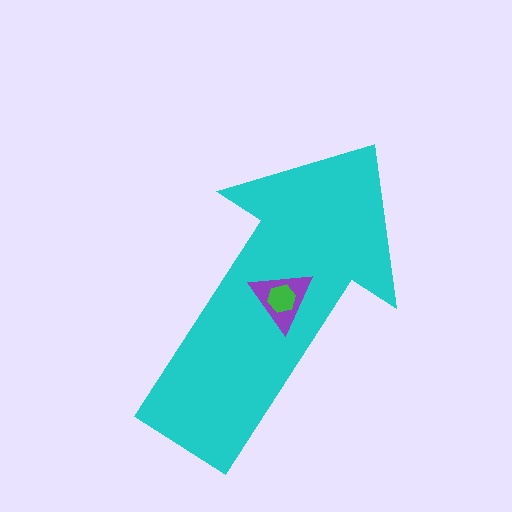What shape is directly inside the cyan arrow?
The purple triangle.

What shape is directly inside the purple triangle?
The green hexagon.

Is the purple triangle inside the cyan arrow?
Yes.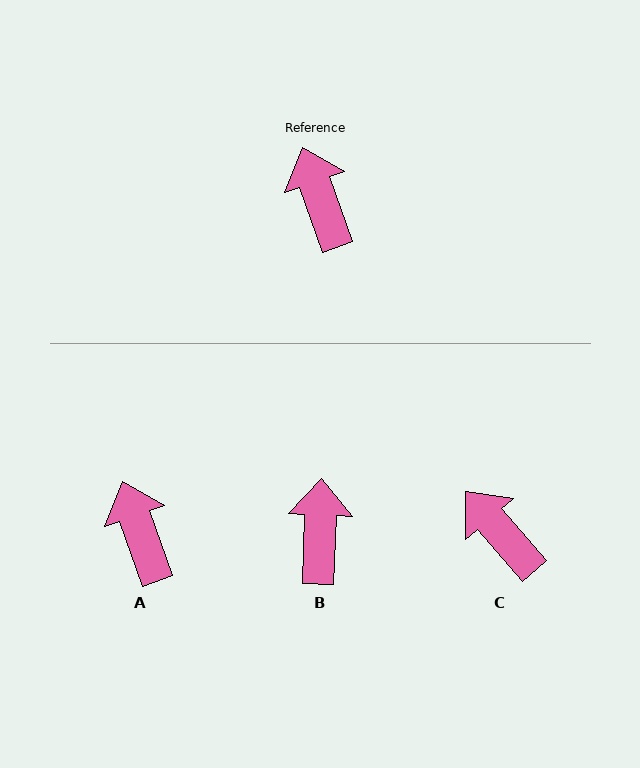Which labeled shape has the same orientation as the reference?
A.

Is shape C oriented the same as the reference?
No, it is off by about 22 degrees.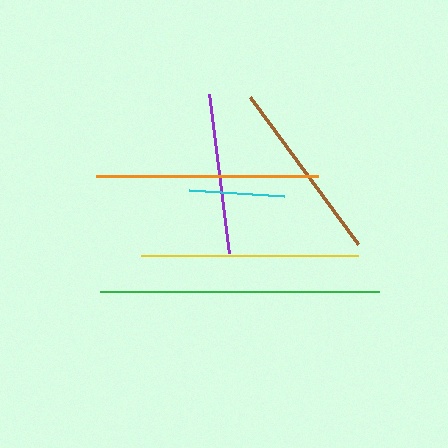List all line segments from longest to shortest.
From longest to shortest: green, orange, yellow, brown, purple, cyan.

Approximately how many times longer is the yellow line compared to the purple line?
The yellow line is approximately 1.4 times the length of the purple line.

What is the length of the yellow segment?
The yellow segment is approximately 217 pixels long.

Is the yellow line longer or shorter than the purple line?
The yellow line is longer than the purple line.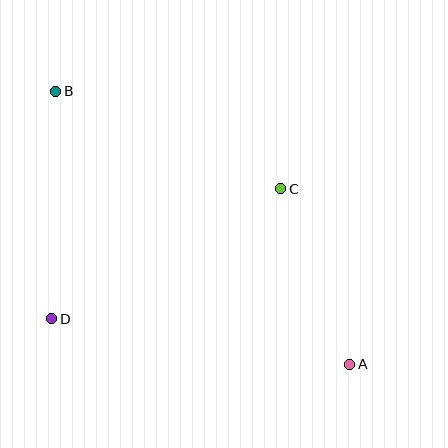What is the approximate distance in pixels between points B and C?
The distance between B and C is approximately 245 pixels.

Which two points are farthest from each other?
Points A and B are farthest from each other.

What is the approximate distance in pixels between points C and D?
The distance between C and D is approximately 263 pixels.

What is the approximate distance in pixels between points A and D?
The distance between A and D is approximately 302 pixels.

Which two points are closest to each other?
Points A and C are closest to each other.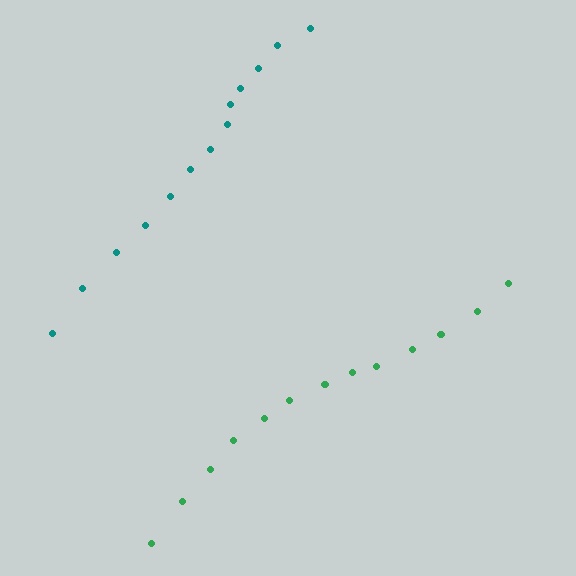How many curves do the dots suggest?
There are 2 distinct paths.